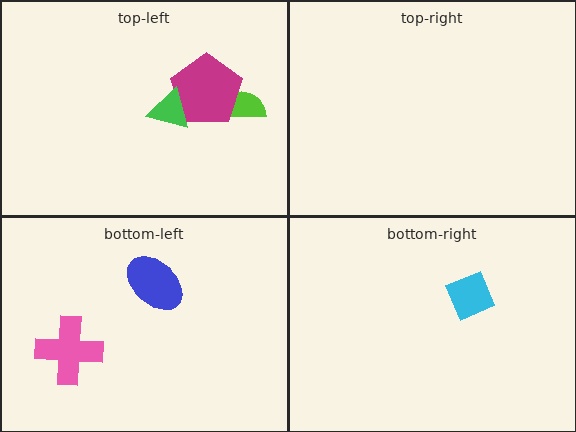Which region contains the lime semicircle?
The top-left region.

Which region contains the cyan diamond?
The bottom-right region.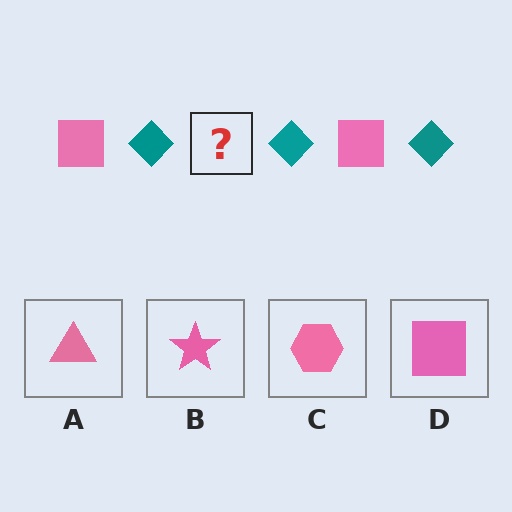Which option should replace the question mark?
Option D.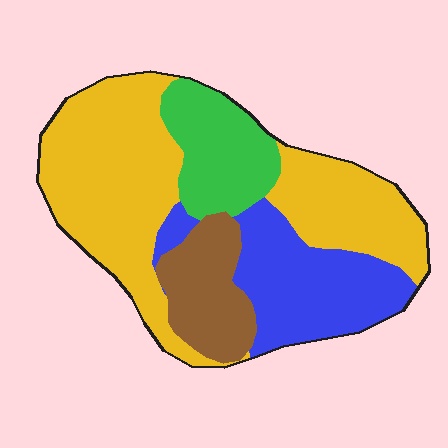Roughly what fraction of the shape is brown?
Brown covers roughly 15% of the shape.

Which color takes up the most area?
Yellow, at roughly 50%.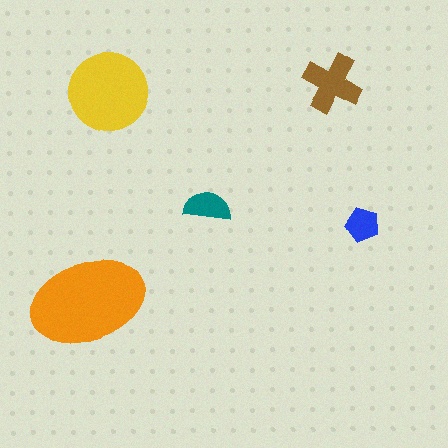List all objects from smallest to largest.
The blue pentagon, the teal semicircle, the brown cross, the yellow circle, the orange ellipse.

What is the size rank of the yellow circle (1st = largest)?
2nd.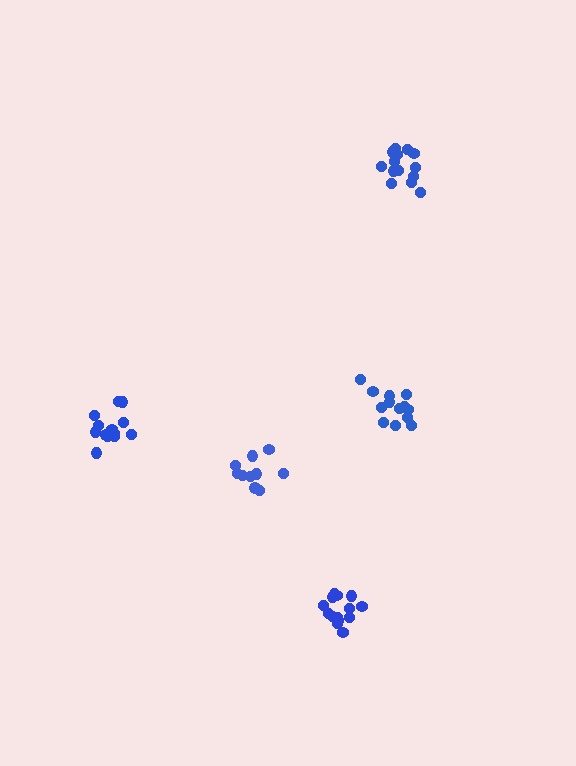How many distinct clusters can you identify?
There are 5 distinct clusters.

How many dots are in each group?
Group 1: 14 dots, Group 2: 16 dots, Group 3: 13 dots, Group 4: 13 dots, Group 5: 10 dots (66 total).